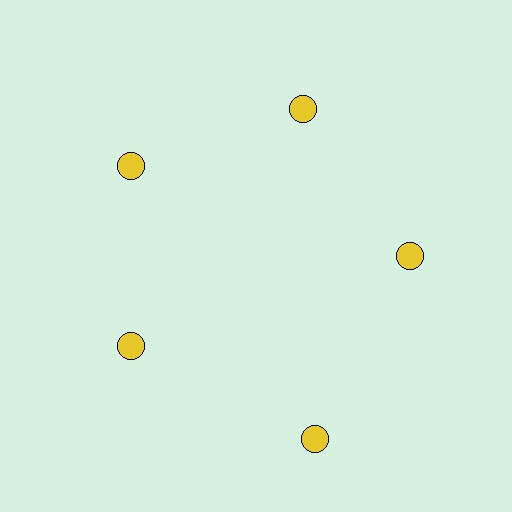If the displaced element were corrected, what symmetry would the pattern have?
It would have 5-fold rotational symmetry — the pattern would map onto itself every 72 degrees.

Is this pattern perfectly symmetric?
No. The 5 yellow circles are arranged in a ring, but one element near the 5 o'clock position is pushed outward from the center, breaking the 5-fold rotational symmetry.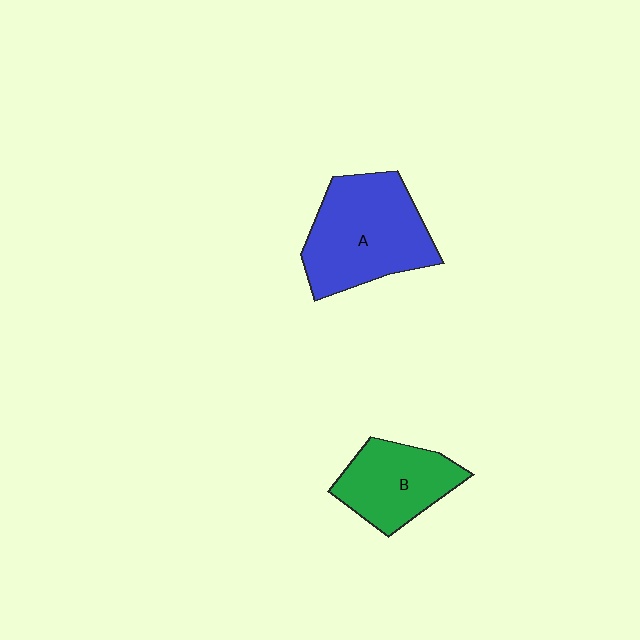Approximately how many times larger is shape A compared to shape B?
Approximately 1.5 times.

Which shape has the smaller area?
Shape B (green).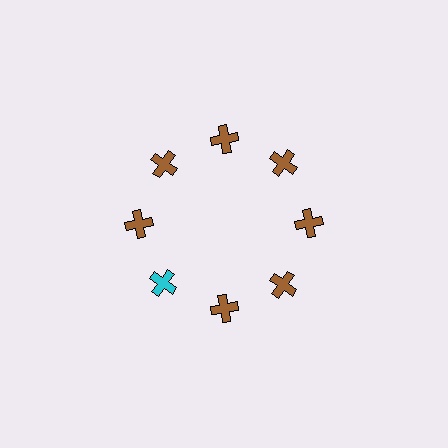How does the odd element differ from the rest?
It has a different color: cyan instead of brown.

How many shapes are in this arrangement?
There are 8 shapes arranged in a ring pattern.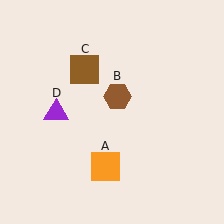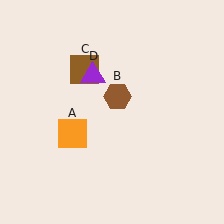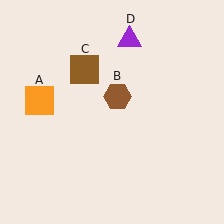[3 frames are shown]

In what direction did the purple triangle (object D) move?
The purple triangle (object D) moved up and to the right.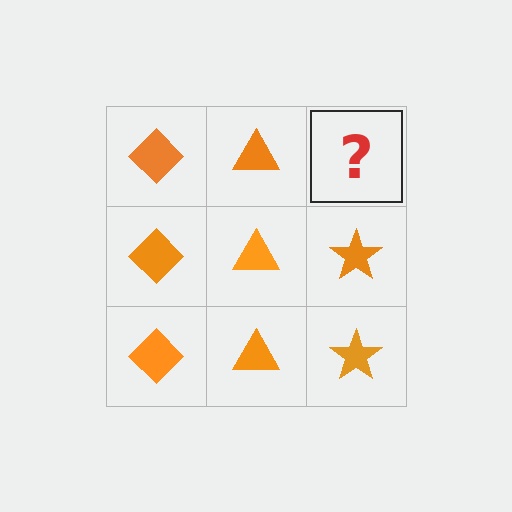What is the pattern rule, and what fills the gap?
The rule is that each column has a consistent shape. The gap should be filled with an orange star.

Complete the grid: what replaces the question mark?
The question mark should be replaced with an orange star.